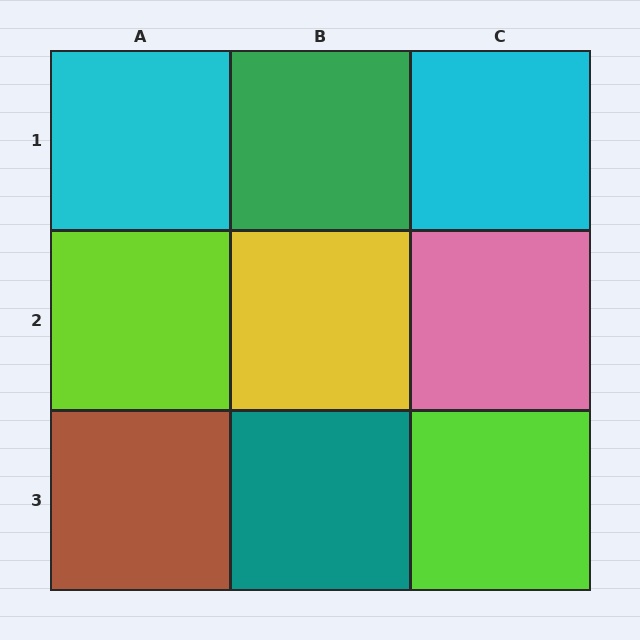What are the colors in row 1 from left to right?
Cyan, green, cyan.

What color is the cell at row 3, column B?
Teal.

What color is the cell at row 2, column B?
Yellow.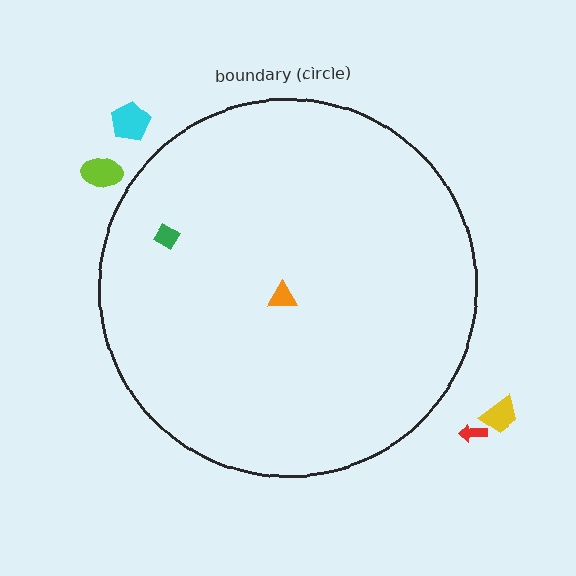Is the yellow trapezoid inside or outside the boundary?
Outside.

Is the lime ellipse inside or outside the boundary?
Outside.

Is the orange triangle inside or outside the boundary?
Inside.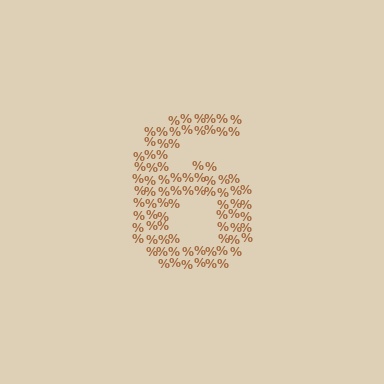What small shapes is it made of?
It is made of small percent signs.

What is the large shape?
The large shape is the digit 6.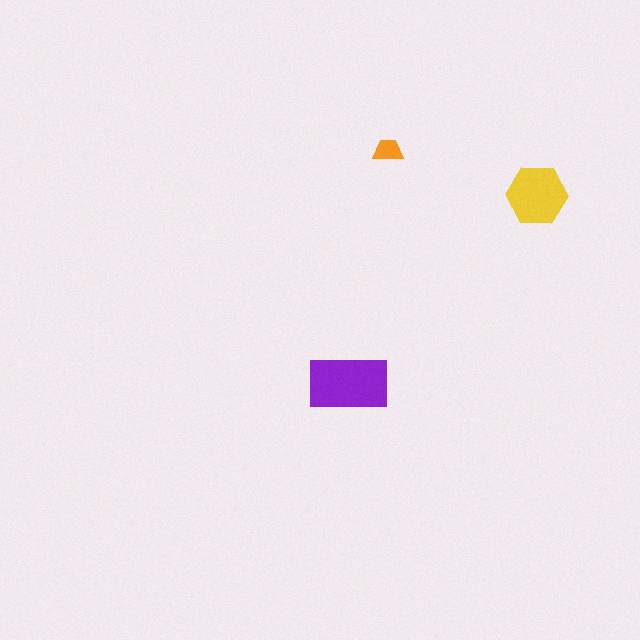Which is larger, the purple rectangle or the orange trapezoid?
The purple rectangle.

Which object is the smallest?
The orange trapezoid.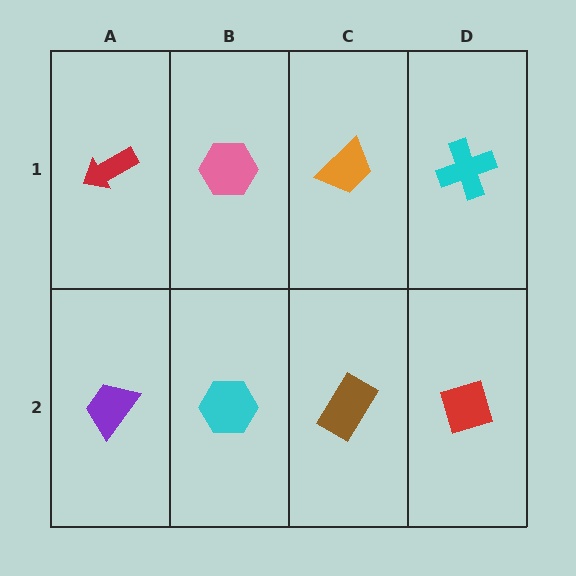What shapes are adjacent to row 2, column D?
A cyan cross (row 1, column D), a brown rectangle (row 2, column C).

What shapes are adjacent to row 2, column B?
A pink hexagon (row 1, column B), a purple trapezoid (row 2, column A), a brown rectangle (row 2, column C).